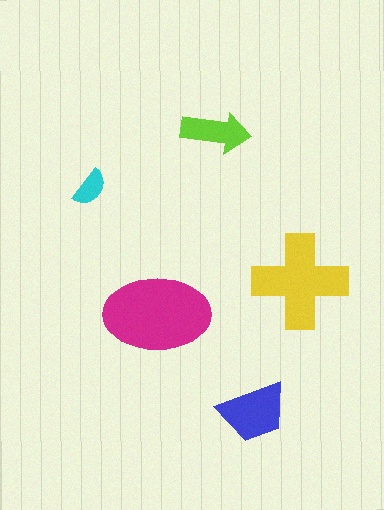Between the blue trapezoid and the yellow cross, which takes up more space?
The yellow cross.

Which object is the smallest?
The cyan semicircle.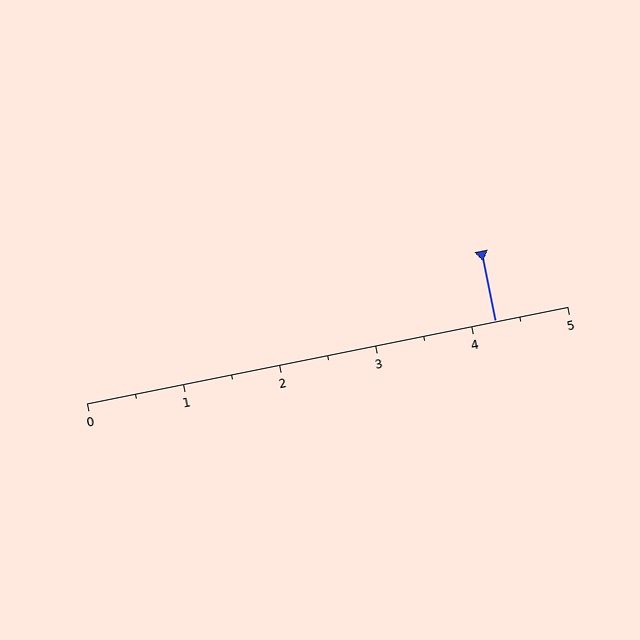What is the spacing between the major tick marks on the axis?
The major ticks are spaced 1 apart.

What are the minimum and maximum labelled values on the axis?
The axis runs from 0 to 5.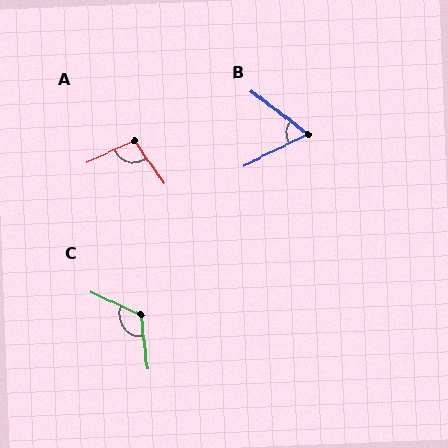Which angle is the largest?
C, at approximately 121 degrees.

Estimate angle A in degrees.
Approximately 100 degrees.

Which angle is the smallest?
B, at approximately 63 degrees.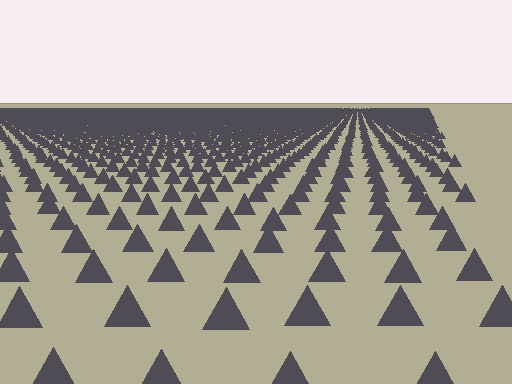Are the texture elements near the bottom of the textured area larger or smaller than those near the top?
Larger. Near the bottom, elements are closer to the viewer and appear at a bigger on-screen size.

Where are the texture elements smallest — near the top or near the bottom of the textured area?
Near the top.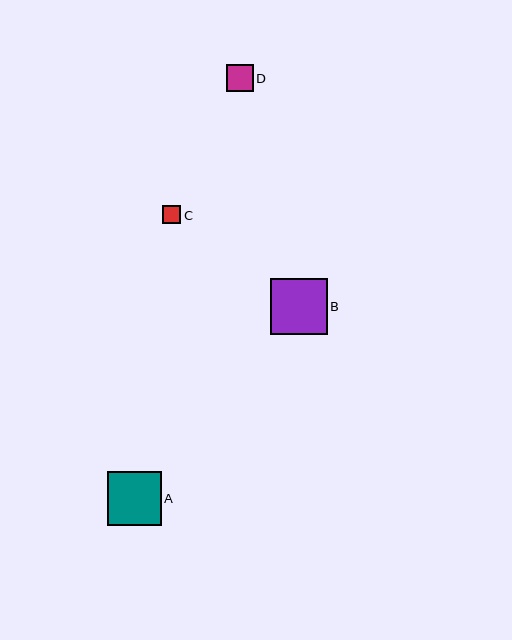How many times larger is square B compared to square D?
Square B is approximately 2.1 times the size of square D.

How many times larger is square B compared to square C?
Square B is approximately 3.1 times the size of square C.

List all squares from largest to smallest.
From largest to smallest: B, A, D, C.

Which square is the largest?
Square B is the largest with a size of approximately 57 pixels.